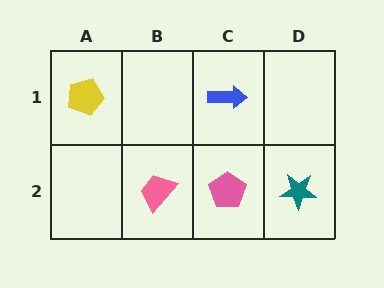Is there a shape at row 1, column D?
No, that cell is empty.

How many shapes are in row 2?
3 shapes.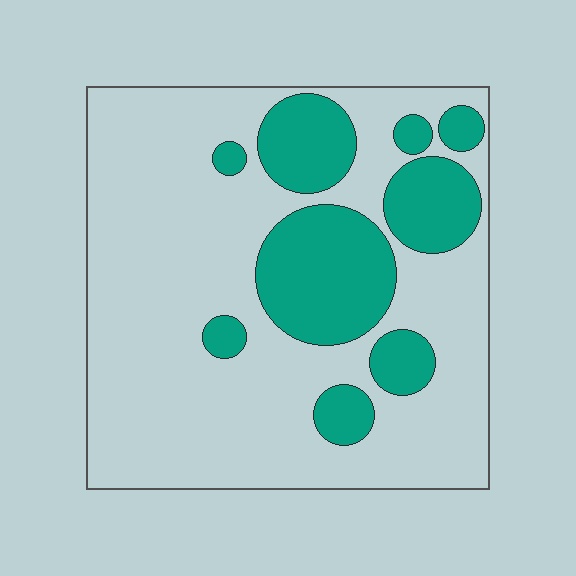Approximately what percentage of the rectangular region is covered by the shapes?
Approximately 25%.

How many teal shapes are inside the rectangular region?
9.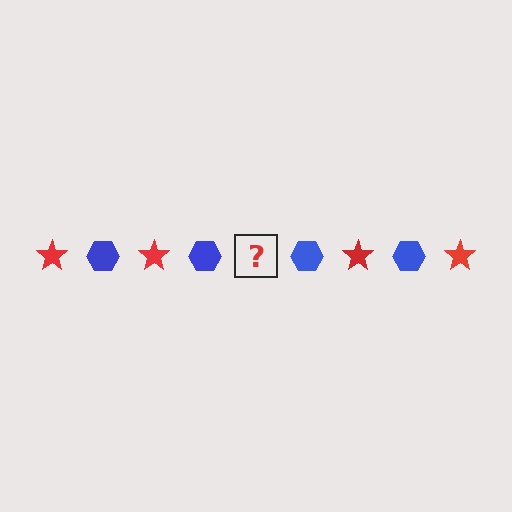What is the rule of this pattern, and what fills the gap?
The rule is that the pattern alternates between red star and blue hexagon. The gap should be filled with a red star.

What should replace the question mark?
The question mark should be replaced with a red star.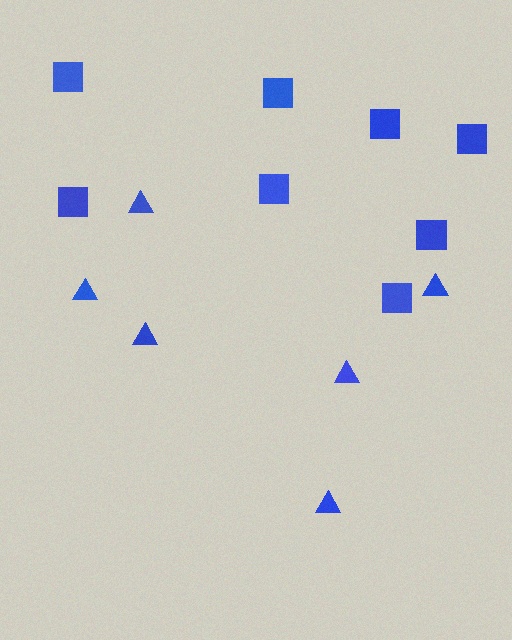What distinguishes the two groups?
There are 2 groups: one group of triangles (6) and one group of squares (8).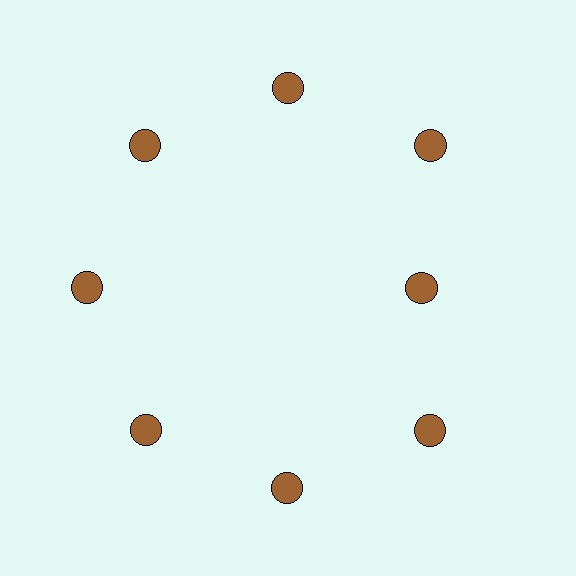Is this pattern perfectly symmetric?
No. The 8 brown circles are arranged in a ring, but one element near the 3 o'clock position is pulled inward toward the center, breaking the 8-fold rotational symmetry.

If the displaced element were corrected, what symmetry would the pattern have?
It would have 8-fold rotational symmetry — the pattern would map onto itself every 45 degrees.